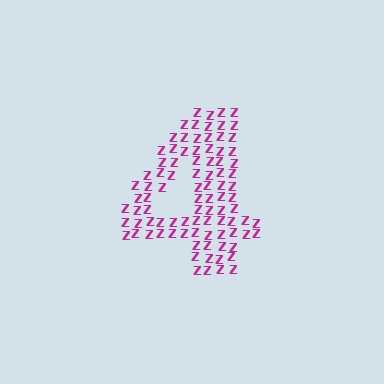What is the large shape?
The large shape is the digit 4.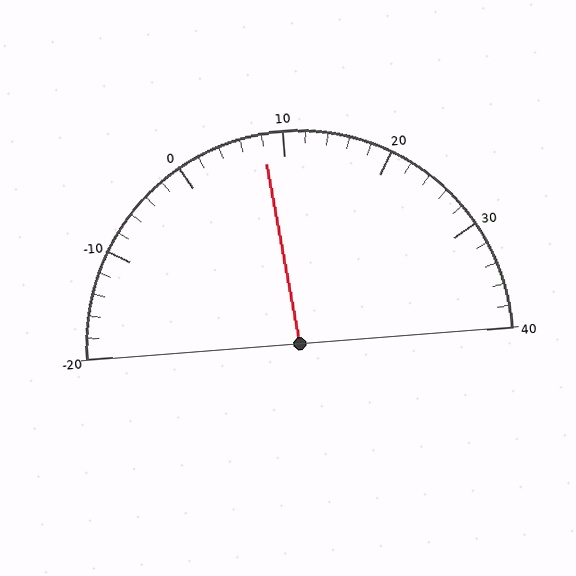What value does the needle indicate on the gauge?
The needle indicates approximately 8.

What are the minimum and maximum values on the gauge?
The gauge ranges from -20 to 40.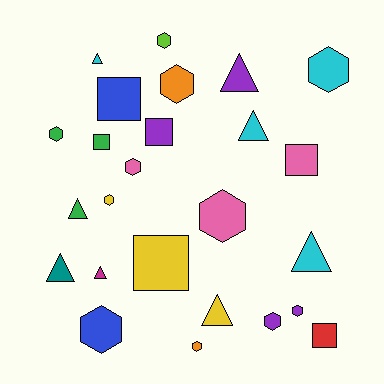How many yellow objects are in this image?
There are 3 yellow objects.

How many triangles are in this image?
There are 8 triangles.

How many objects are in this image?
There are 25 objects.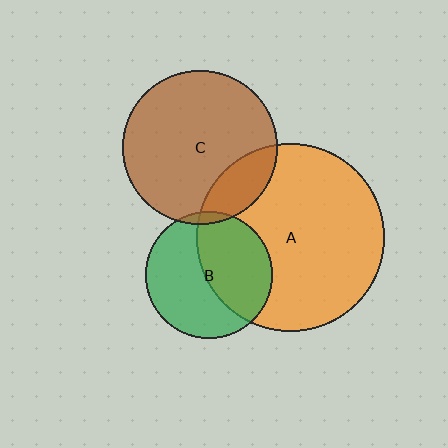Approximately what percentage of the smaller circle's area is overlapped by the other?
Approximately 20%.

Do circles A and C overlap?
Yes.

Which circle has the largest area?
Circle A (orange).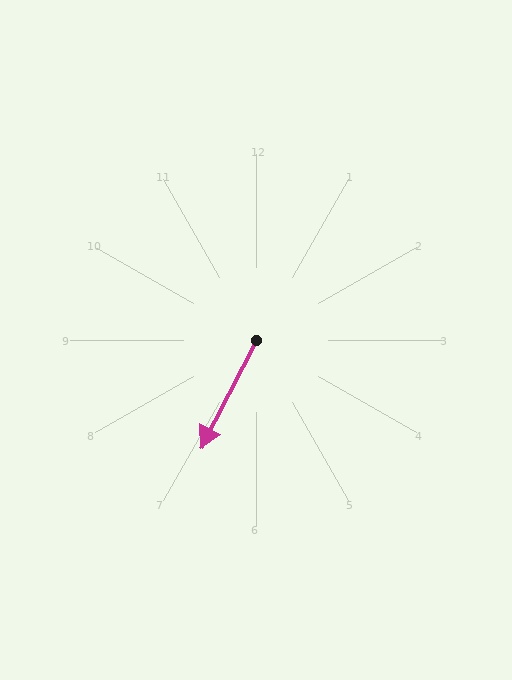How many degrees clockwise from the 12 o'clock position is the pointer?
Approximately 207 degrees.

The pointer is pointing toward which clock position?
Roughly 7 o'clock.